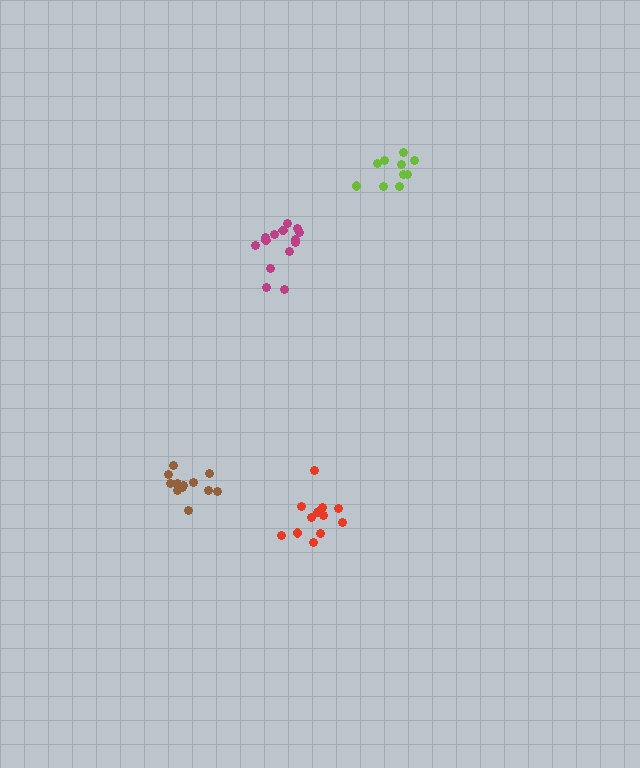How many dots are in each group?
Group 1: 13 dots, Group 2: 10 dots, Group 3: 14 dots, Group 4: 12 dots (49 total).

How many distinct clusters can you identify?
There are 4 distinct clusters.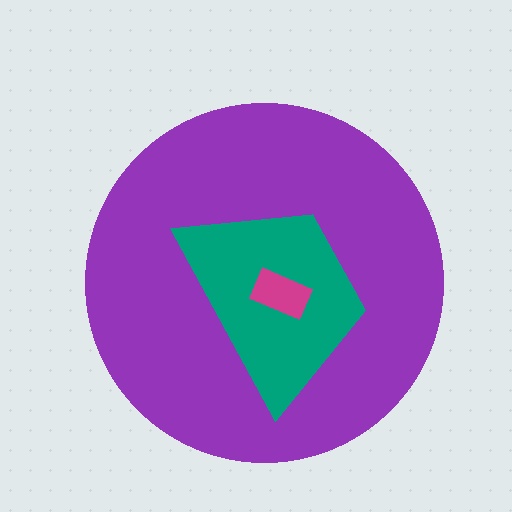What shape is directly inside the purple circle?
The teal trapezoid.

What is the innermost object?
The magenta rectangle.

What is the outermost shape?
The purple circle.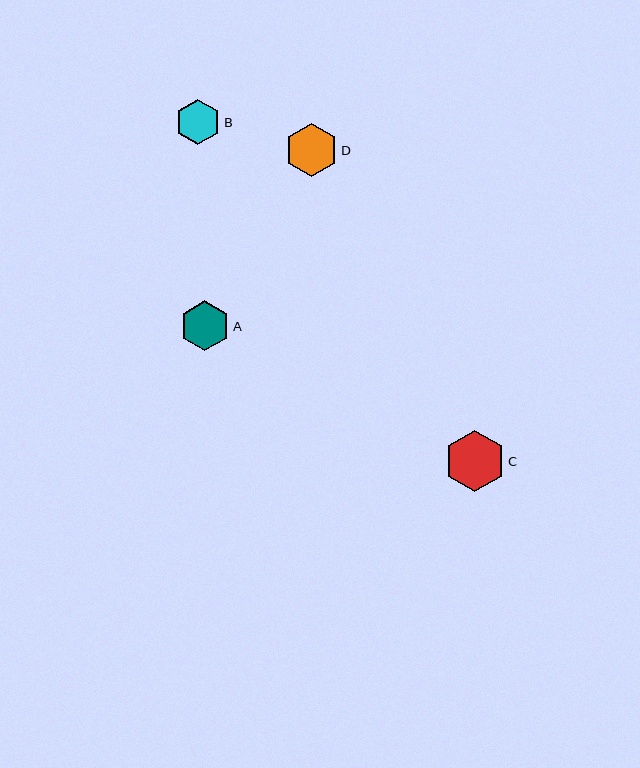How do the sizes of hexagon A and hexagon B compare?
Hexagon A and hexagon B are approximately the same size.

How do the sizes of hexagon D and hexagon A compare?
Hexagon D and hexagon A are approximately the same size.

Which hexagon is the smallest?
Hexagon B is the smallest with a size of approximately 46 pixels.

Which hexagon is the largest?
Hexagon C is the largest with a size of approximately 61 pixels.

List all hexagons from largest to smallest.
From largest to smallest: C, D, A, B.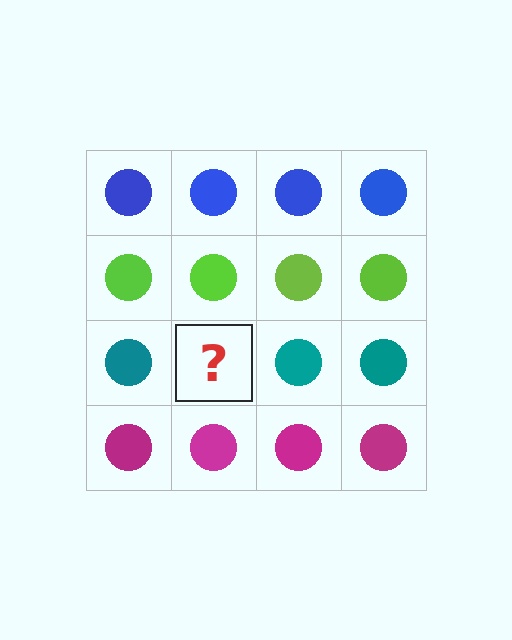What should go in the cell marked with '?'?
The missing cell should contain a teal circle.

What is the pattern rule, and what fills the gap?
The rule is that each row has a consistent color. The gap should be filled with a teal circle.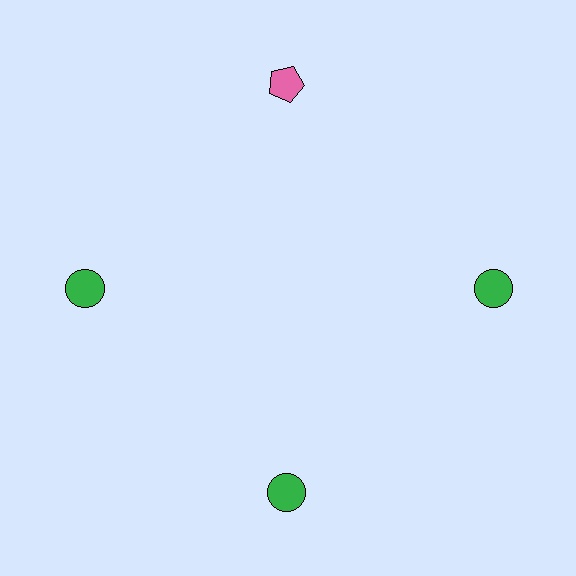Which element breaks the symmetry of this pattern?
The pink pentagon at roughly the 12 o'clock position breaks the symmetry. All other shapes are green circles.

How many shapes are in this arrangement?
There are 4 shapes arranged in a ring pattern.